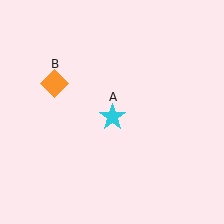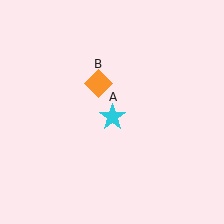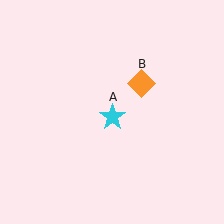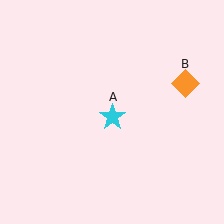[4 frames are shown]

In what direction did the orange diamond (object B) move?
The orange diamond (object B) moved right.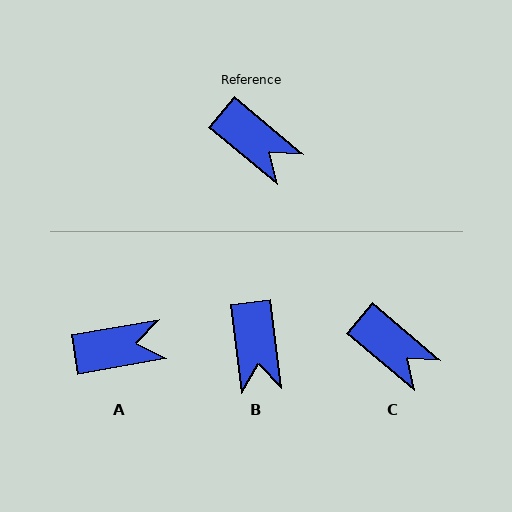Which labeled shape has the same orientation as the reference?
C.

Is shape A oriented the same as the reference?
No, it is off by about 50 degrees.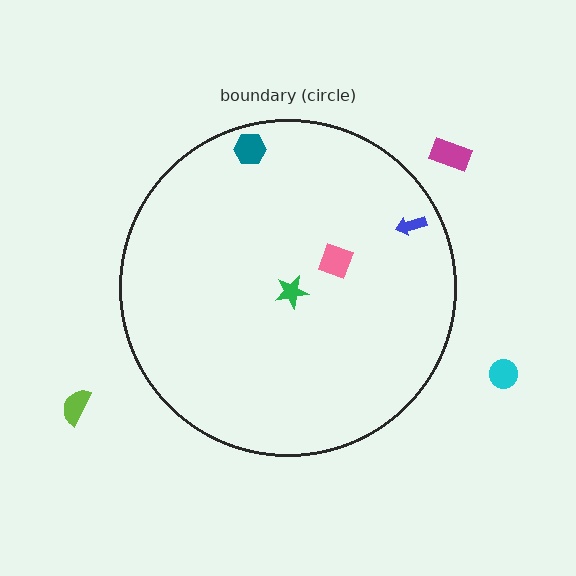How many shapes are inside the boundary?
4 inside, 3 outside.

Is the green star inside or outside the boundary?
Inside.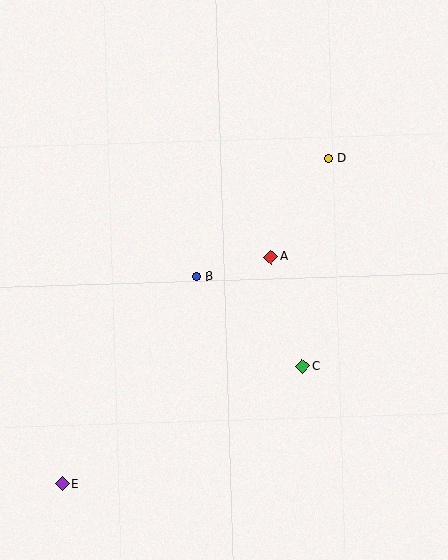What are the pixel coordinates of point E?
Point E is at (63, 484).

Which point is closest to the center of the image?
Point B at (196, 277) is closest to the center.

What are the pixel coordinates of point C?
Point C is at (303, 366).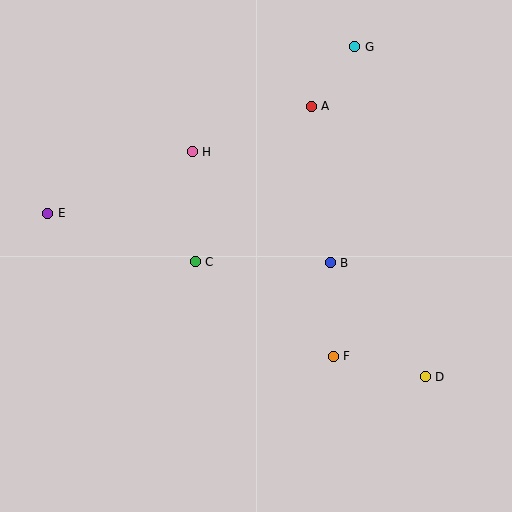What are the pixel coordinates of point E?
Point E is at (48, 213).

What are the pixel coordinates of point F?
Point F is at (333, 356).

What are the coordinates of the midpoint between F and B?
The midpoint between F and B is at (332, 310).